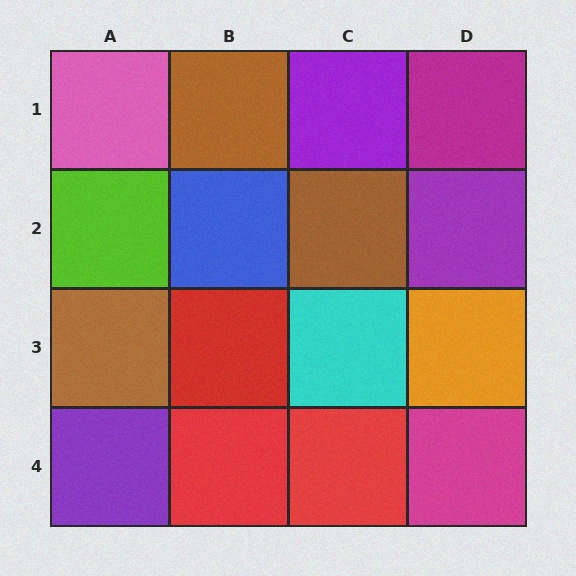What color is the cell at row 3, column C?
Cyan.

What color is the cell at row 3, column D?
Orange.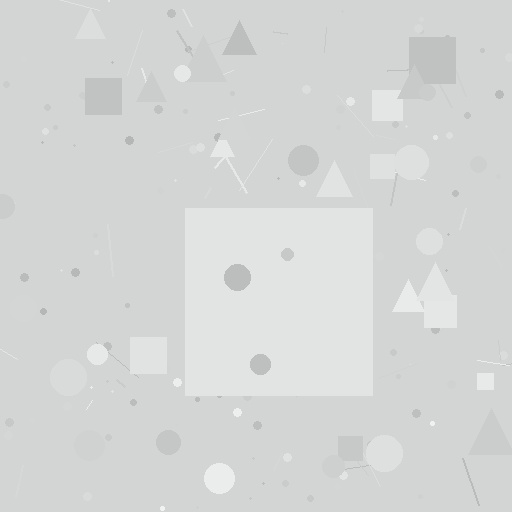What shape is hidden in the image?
A square is hidden in the image.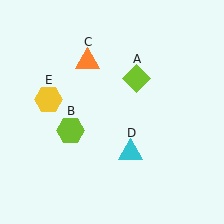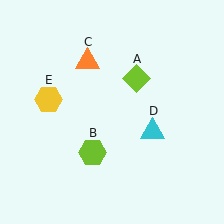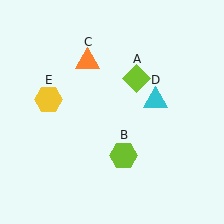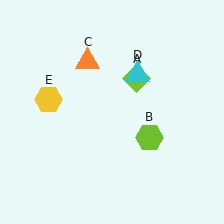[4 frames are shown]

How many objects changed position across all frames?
2 objects changed position: lime hexagon (object B), cyan triangle (object D).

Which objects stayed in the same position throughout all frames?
Lime diamond (object A) and orange triangle (object C) and yellow hexagon (object E) remained stationary.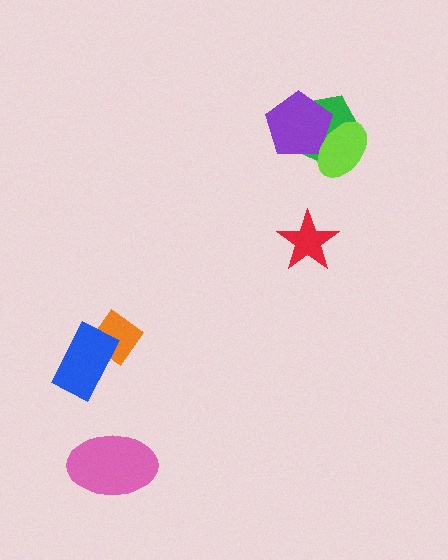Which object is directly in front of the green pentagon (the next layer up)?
The purple pentagon is directly in front of the green pentagon.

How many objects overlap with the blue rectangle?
1 object overlaps with the blue rectangle.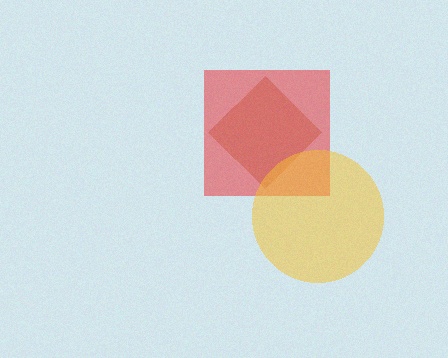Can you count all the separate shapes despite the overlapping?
Yes, there are 3 separate shapes.